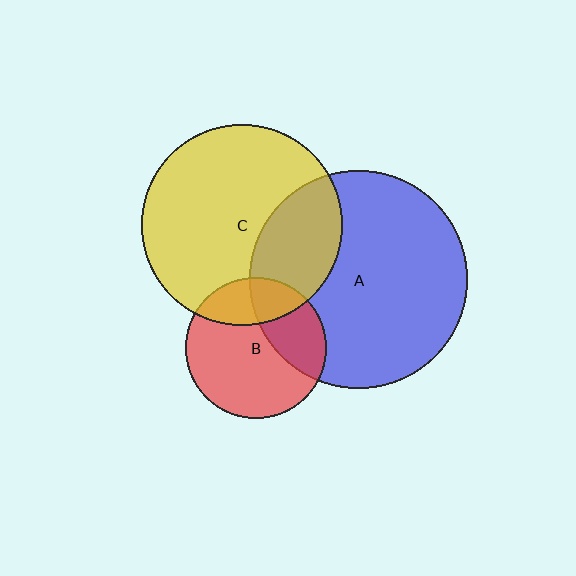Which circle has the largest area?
Circle A (blue).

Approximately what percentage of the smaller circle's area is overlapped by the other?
Approximately 30%.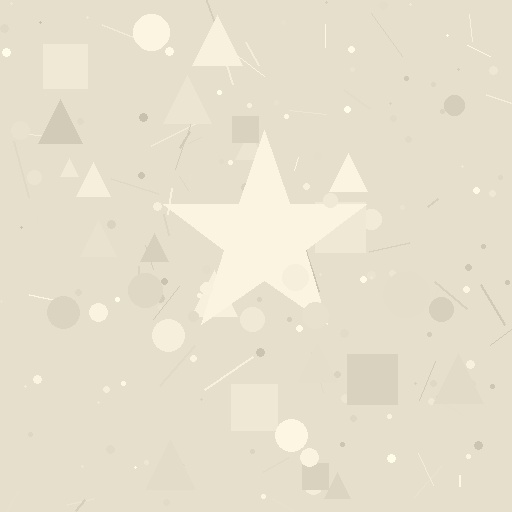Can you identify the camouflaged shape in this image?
The camouflaged shape is a star.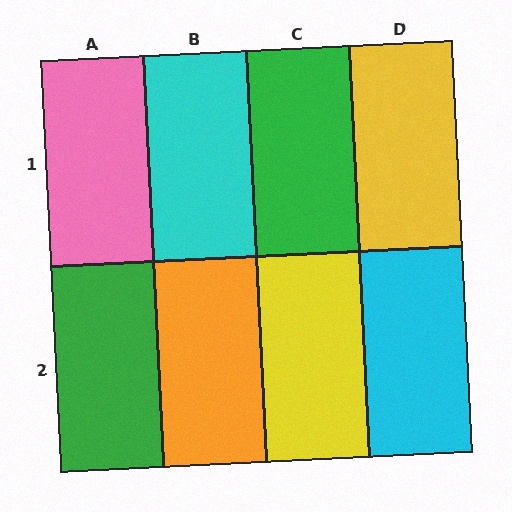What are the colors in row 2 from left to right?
Green, orange, yellow, cyan.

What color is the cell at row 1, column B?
Cyan.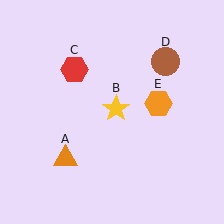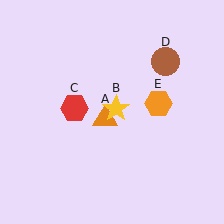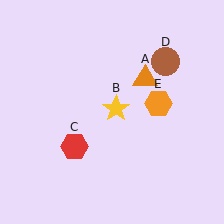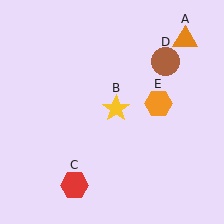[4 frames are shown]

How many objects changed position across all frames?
2 objects changed position: orange triangle (object A), red hexagon (object C).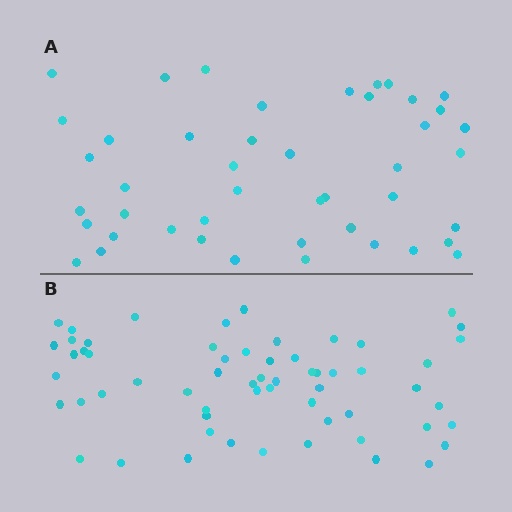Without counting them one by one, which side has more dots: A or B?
Region B (the bottom region) has more dots.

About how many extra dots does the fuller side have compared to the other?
Region B has approximately 15 more dots than region A.